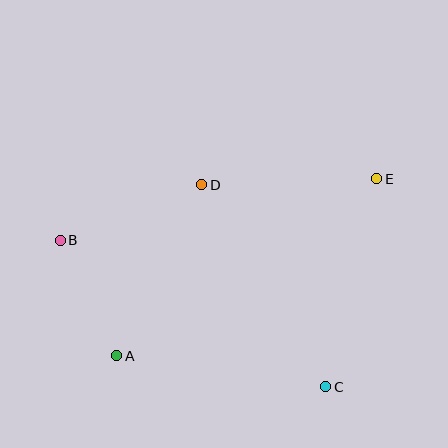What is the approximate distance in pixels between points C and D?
The distance between C and D is approximately 237 pixels.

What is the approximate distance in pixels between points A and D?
The distance between A and D is approximately 191 pixels.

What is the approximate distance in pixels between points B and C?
The distance between B and C is approximately 303 pixels.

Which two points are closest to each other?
Points A and B are closest to each other.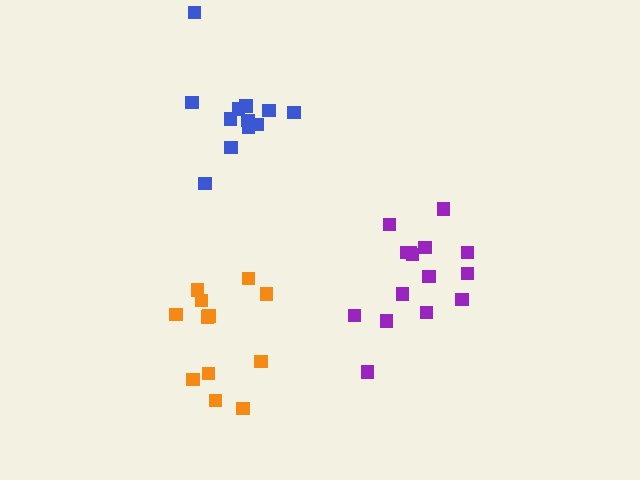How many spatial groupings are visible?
There are 3 spatial groupings.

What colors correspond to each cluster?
The clusters are colored: purple, blue, orange.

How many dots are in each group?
Group 1: 15 dots, Group 2: 12 dots, Group 3: 12 dots (39 total).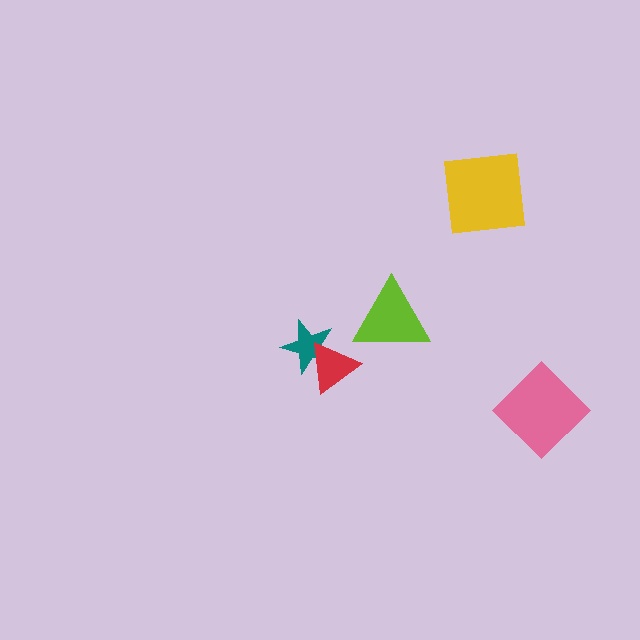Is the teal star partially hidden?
Yes, it is partially covered by another shape.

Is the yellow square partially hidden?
No, no other shape covers it.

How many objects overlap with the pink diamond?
0 objects overlap with the pink diamond.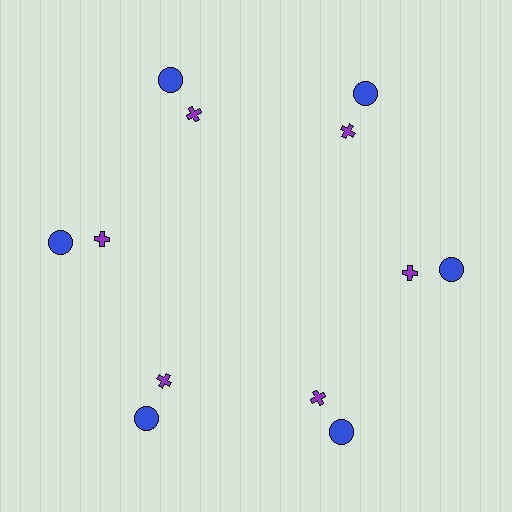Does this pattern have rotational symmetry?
Yes, this pattern has 6-fold rotational symmetry. It looks the same after rotating 60 degrees around the center.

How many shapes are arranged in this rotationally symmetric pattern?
There are 12 shapes, arranged in 6 groups of 2.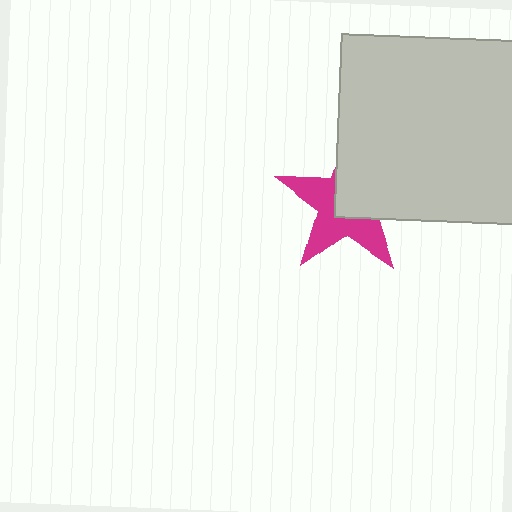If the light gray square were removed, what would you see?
You would see the complete magenta star.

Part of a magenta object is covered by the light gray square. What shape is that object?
It is a star.